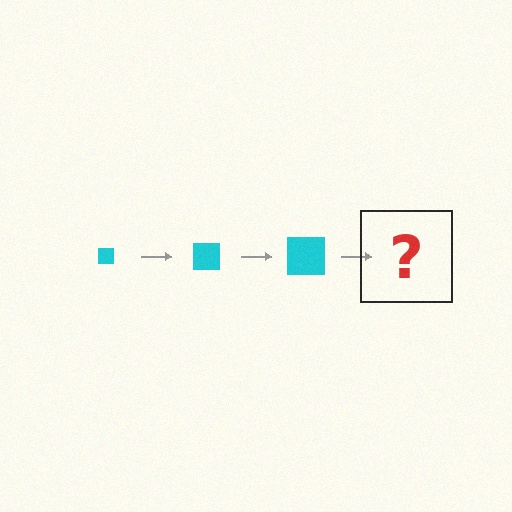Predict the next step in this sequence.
The next step is a cyan square, larger than the previous one.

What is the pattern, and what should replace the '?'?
The pattern is that the square gets progressively larger each step. The '?' should be a cyan square, larger than the previous one.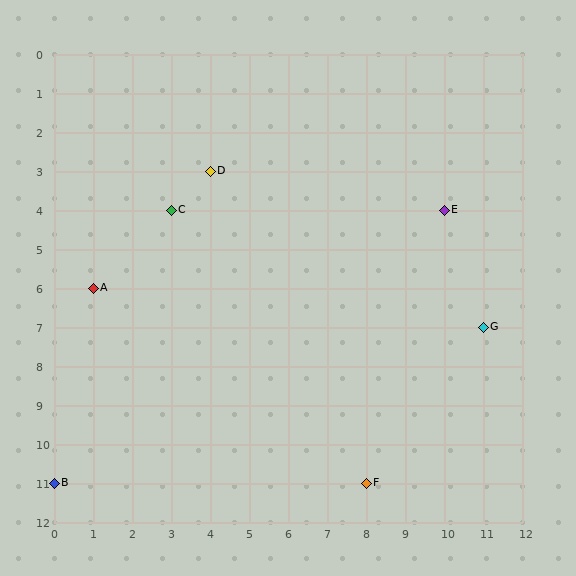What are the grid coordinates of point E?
Point E is at grid coordinates (10, 4).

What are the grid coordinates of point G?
Point G is at grid coordinates (11, 7).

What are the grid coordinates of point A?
Point A is at grid coordinates (1, 6).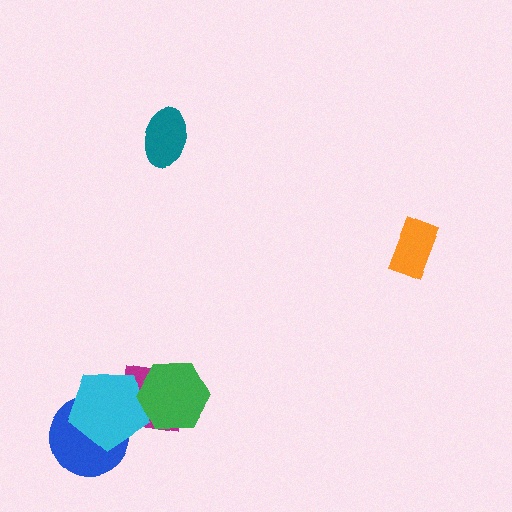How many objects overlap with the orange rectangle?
0 objects overlap with the orange rectangle.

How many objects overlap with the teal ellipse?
0 objects overlap with the teal ellipse.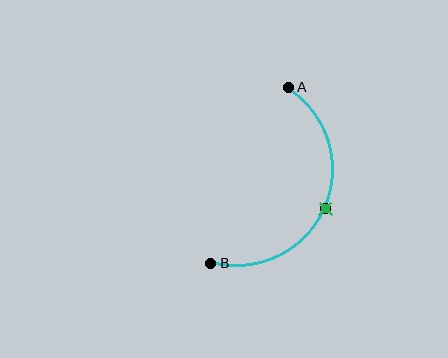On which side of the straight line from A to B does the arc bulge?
The arc bulges to the right of the straight line connecting A and B.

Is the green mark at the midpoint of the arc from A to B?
Yes. The green mark lies on the arc at equal arc-length from both A and B — it is the arc midpoint.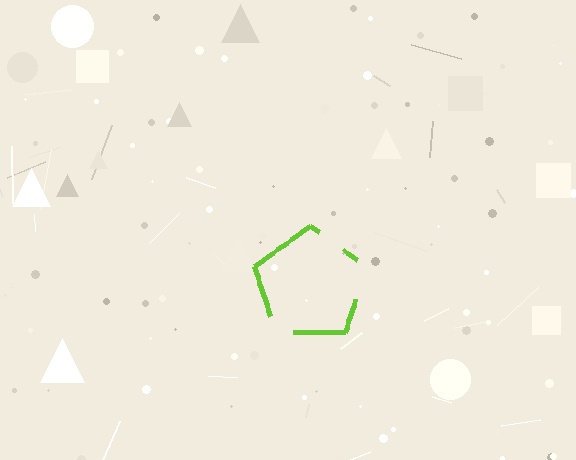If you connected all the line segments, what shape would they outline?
They would outline a pentagon.